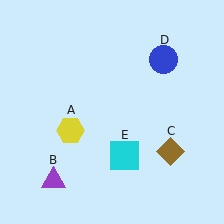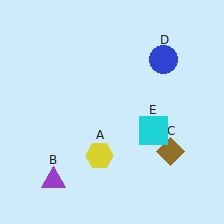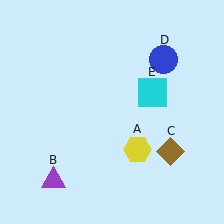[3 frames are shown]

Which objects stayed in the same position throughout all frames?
Purple triangle (object B) and brown diamond (object C) and blue circle (object D) remained stationary.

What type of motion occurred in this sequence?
The yellow hexagon (object A), cyan square (object E) rotated counterclockwise around the center of the scene.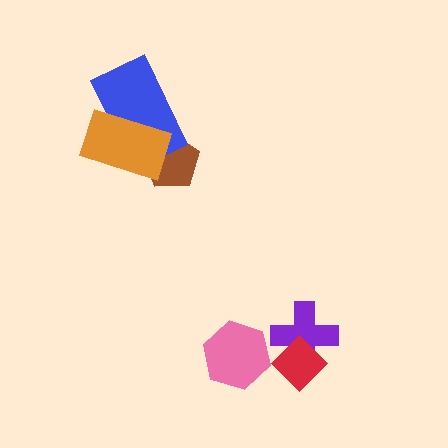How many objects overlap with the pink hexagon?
0 objects overlap with the pink hexagon.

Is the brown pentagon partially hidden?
Yes, it is partially covered by another shape.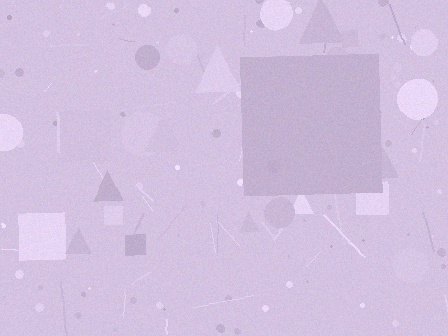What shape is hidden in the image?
A square is hidden in the image.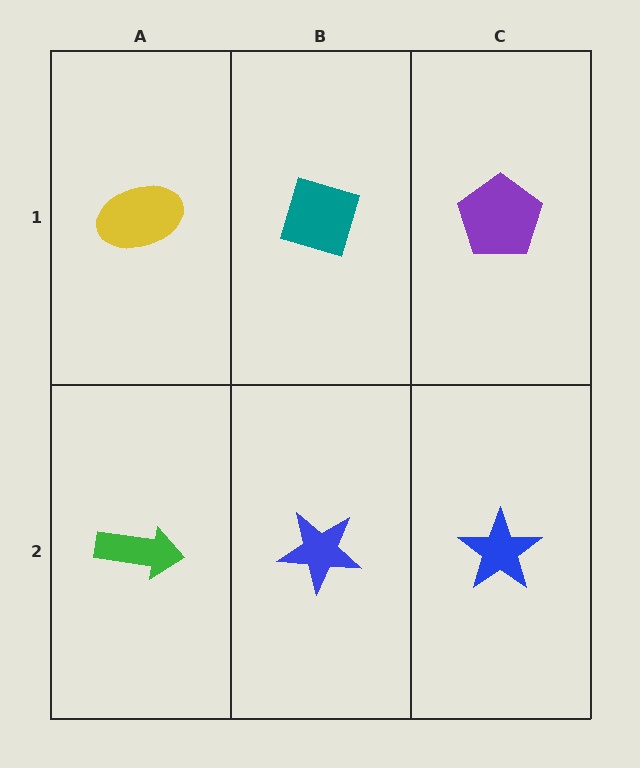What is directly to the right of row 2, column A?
A blue star.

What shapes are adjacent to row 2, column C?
A purple pentagon (row 1, column C), a blue star (row 2, column B).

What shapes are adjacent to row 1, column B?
A blue star (row 2, column B), a yellow ellipse (row 1, column A), a purple pentagon (row 1, column C).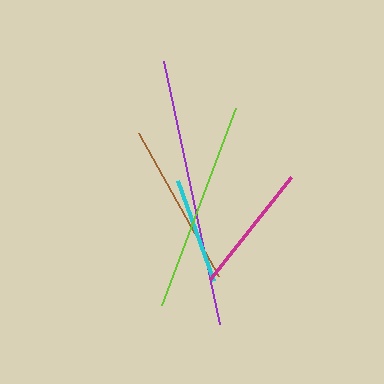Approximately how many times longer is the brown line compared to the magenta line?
The brown line is approximately 1.3 times the length of the magenta line.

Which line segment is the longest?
The purple line is the longest at approximately 269 pixels.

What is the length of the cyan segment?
The cyan segment is approximately 107 pixels long.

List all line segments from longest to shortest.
From longest to shortest: purple, lime, brown, magenta, cyan.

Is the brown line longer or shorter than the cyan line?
The brown line is longer than the cyan line.